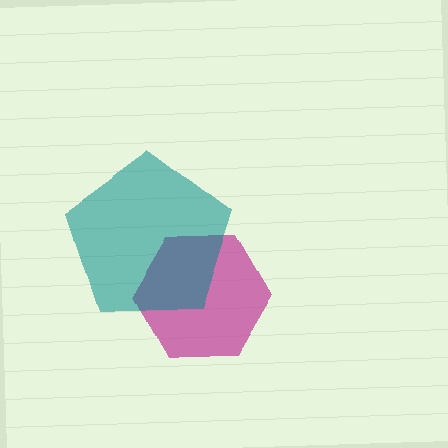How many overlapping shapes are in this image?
There are 2 overlapping shapes in the image.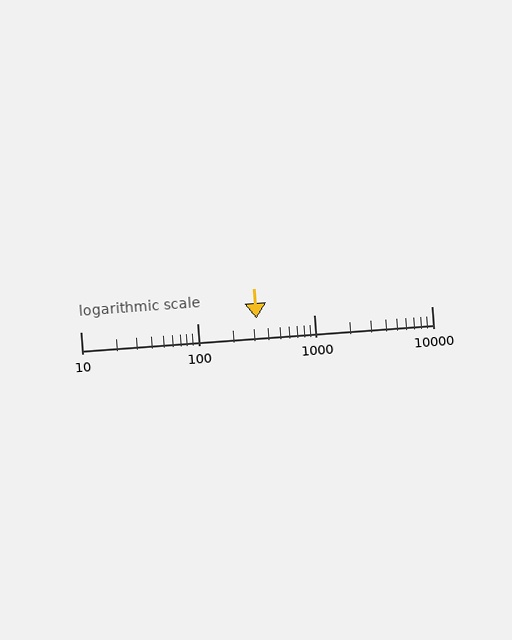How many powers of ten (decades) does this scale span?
The scale spans 3 decades, from 10 to 10000.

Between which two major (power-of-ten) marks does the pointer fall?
The pointer is between 100 and 1000.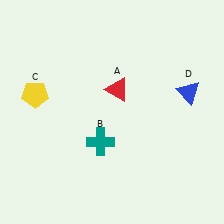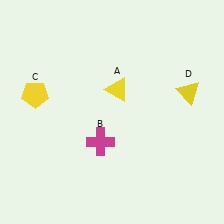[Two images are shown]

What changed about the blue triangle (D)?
In Image 1, D is blue. In Image 2, it changed to yellow.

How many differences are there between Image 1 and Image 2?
There are 3 differences between the two images.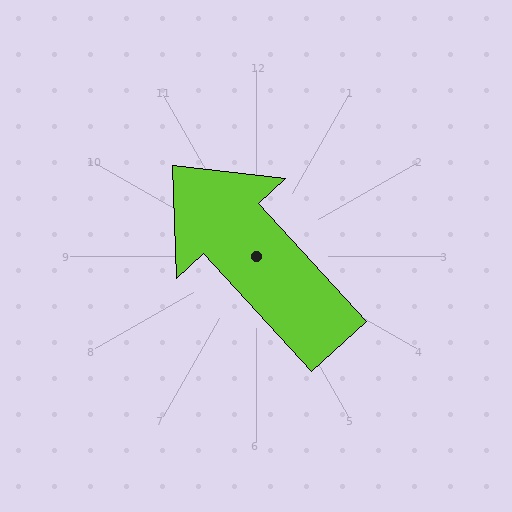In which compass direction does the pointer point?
Northwest.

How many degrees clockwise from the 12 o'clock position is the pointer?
Approximately 317 degrees.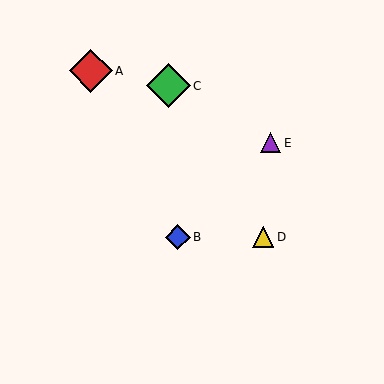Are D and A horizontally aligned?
No, D is at y≈237 and A is at y≈71.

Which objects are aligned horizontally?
Objects B, D are aligned horizontally.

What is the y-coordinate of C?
Object C is at y≈86.